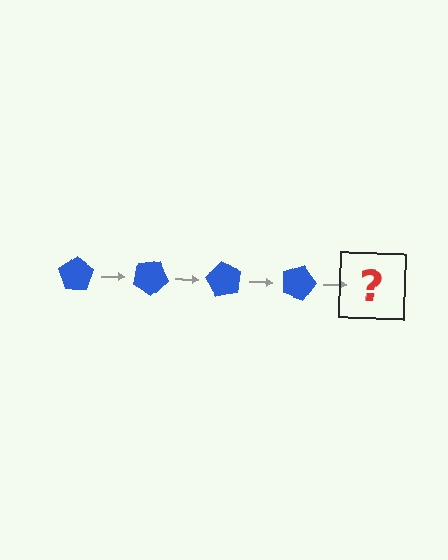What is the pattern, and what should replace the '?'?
The pattern is that the pentagon rotates 30 degrees each step. The '?' should be a blue pentagon rotated 120 degrees.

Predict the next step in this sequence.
The next step is a blue pentagon rotated 120 degrees.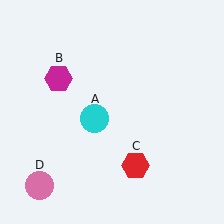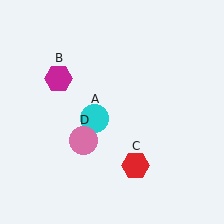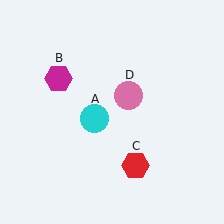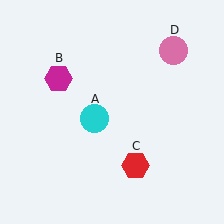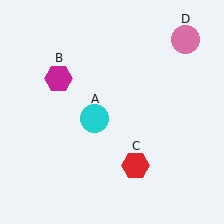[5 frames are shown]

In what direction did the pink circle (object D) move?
The pink circle (object D) moved up and to the right.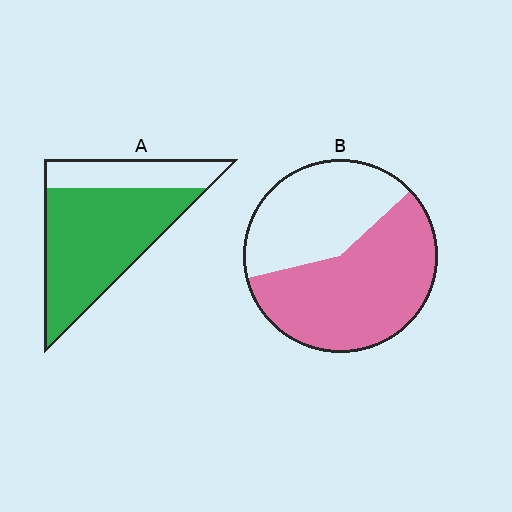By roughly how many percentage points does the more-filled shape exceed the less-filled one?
By roughly 15 percentage points (A over B).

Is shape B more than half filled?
Yes.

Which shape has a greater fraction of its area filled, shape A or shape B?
Shape A.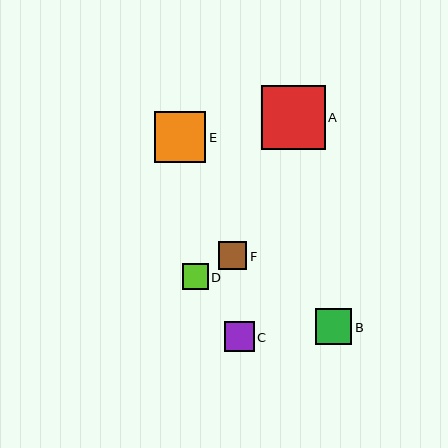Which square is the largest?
Square A is the largest with a size of approximately 64 pixels.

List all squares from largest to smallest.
From largest to smallest: A, E, B, C, F, D.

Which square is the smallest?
Square D is the smallest with a size of approximately 25 pixels.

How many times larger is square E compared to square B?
Square E is approximately 1.4 times the size of square B.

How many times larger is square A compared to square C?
Square A is approximately 2.1 times the size of square C.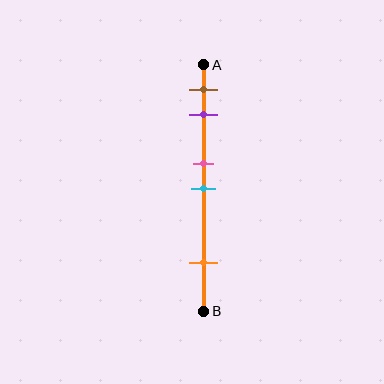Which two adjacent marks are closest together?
The pink and cyan marks are the closest adjacent pair.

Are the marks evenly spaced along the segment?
No, the marks are not evenly spaced.